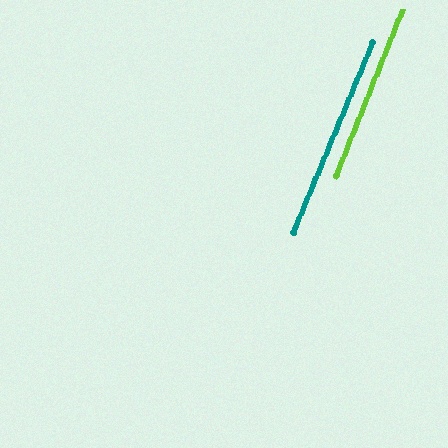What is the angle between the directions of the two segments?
Approximately 1 degree.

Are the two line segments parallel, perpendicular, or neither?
Parallel — their directions differ by only 0.8°.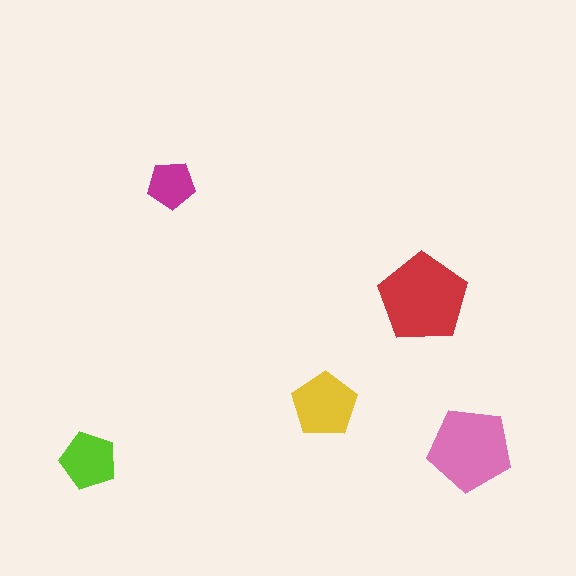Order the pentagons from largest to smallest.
the red one, the pink one, the yellow one, the lime one, the magenta one.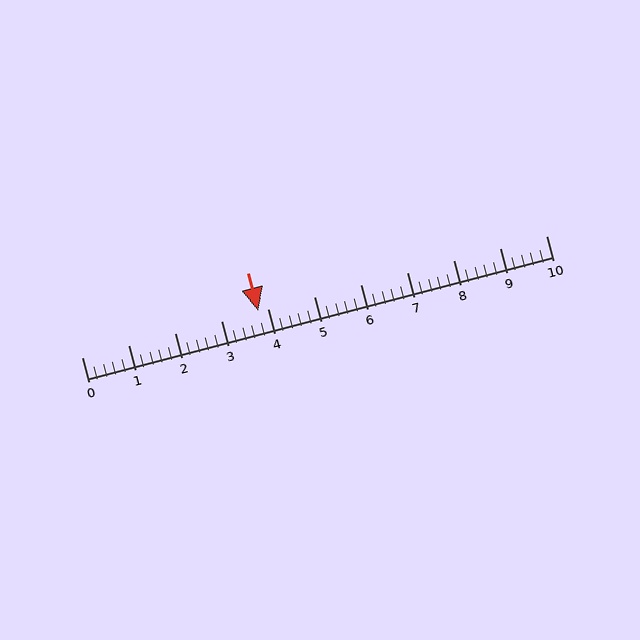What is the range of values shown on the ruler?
The ruler shows values from 0 to 10.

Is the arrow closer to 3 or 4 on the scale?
The arrow is closer to 4.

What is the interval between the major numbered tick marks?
The major tick marks are spaced 1 units apart.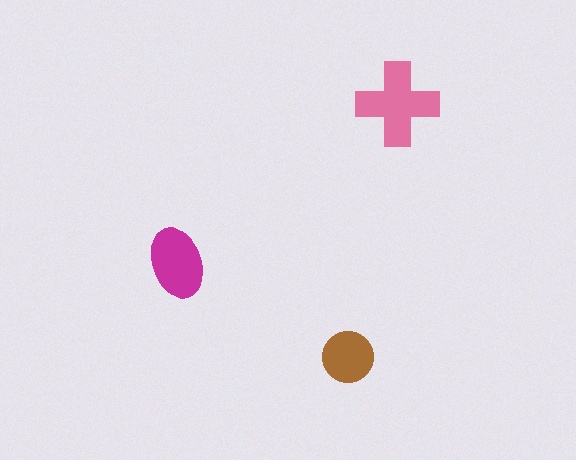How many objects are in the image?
There are 3 objects in the image.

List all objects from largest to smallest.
The pink cross, the magenta ellipse, the brown circle.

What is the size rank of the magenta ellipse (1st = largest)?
2nd.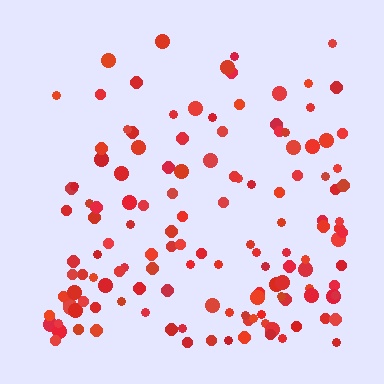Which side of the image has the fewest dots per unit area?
The top.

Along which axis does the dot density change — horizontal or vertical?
Vertical.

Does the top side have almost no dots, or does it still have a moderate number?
Still a moderate number, just noticeably fewer than the bottom.